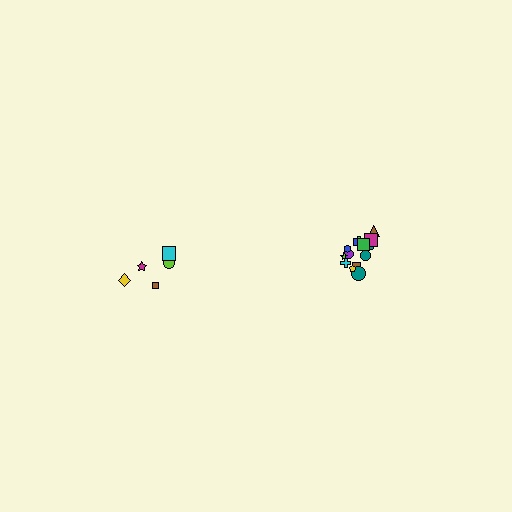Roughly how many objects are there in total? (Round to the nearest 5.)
Roughly 20 objects in total.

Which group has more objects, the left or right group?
The right group.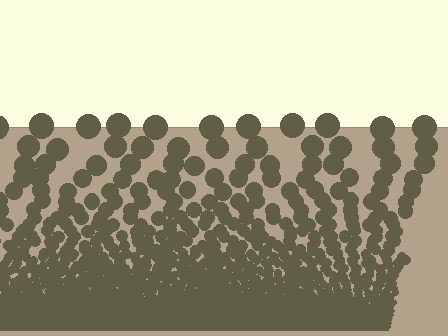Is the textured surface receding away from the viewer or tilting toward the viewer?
The surface appears to tilt toward the viewer. Texture elements get larger and sparser toward the top.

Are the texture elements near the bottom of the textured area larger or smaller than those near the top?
Smaller. The gradient is inverted — elements near the bottom are smaller and denser.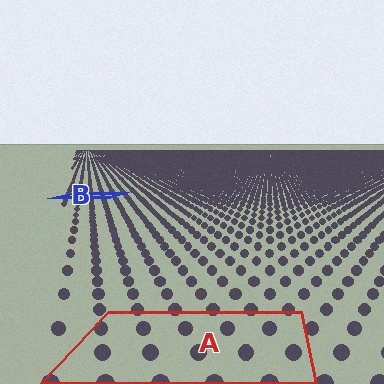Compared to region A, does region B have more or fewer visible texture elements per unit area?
Region B has more texture elements per unit area — they are packed more densely because it is farther away.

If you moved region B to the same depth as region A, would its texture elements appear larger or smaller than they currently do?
They would appear larger. At a closer depth, the same texture elements are projected at a bigger on-screen size.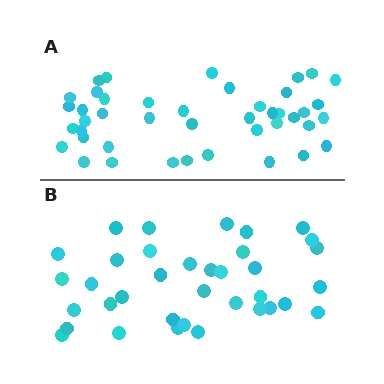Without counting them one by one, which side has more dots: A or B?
Region A (the top region) has more dots.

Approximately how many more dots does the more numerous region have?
Region A has roughly 8 or so more dots than region B.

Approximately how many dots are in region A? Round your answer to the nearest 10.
About 40 dots. (The exact count is 43, which rounds to 40.)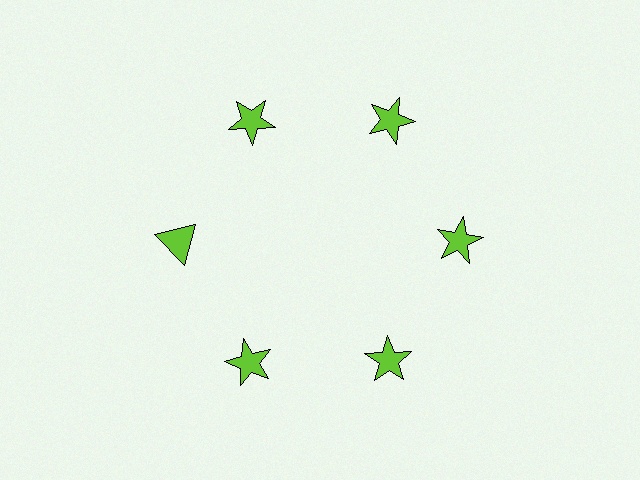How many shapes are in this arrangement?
There are 6 shapes arranged in a ring pattern.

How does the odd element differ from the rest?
It has a different shape: triangle instead of star.